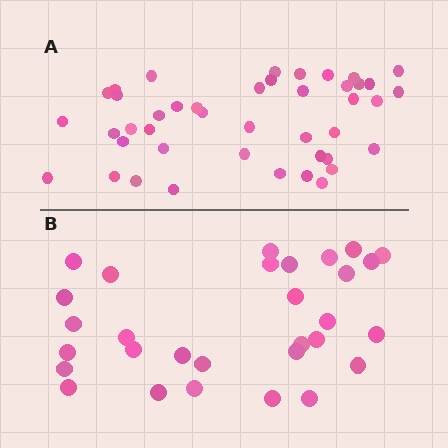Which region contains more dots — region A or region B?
Region A (the top region) has more dots.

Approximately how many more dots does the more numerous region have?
Region A has approximately 15 more dots than region B.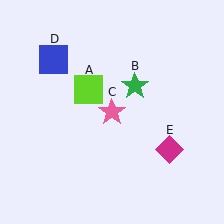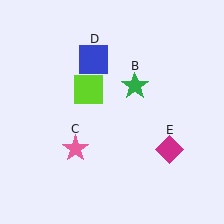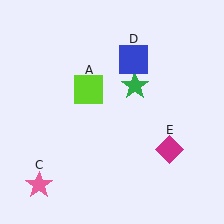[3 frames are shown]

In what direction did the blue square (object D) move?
The blue square (object D) moved right.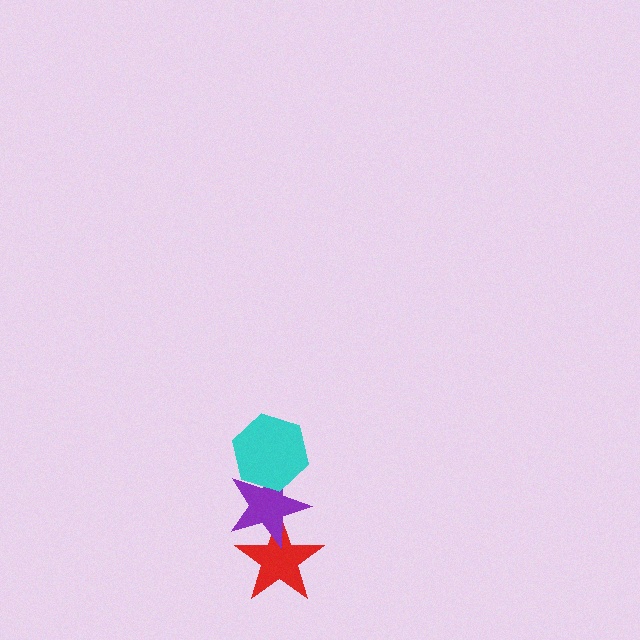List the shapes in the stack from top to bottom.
From top to bottom: the cyan hexagon, the purple star, the red star.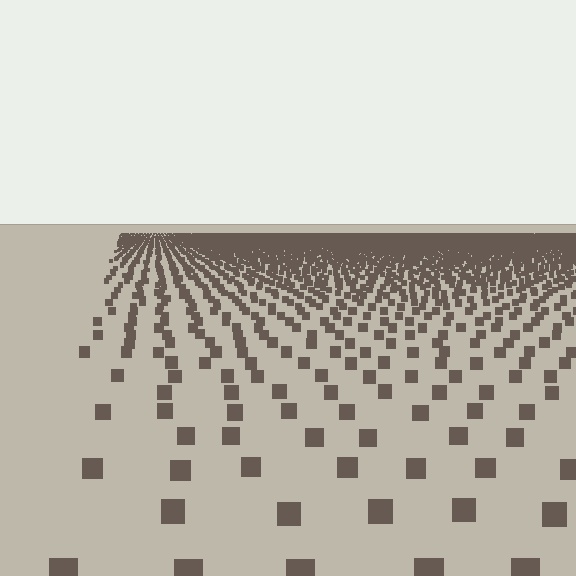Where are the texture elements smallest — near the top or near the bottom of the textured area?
Near the top.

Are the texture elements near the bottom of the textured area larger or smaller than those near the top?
Larger. Near the bottom, elements are closer to the viewer and appear at a bigger on-screen size.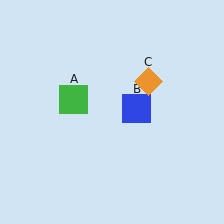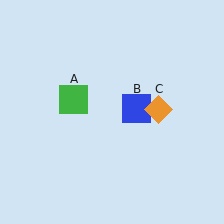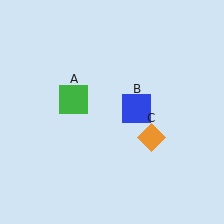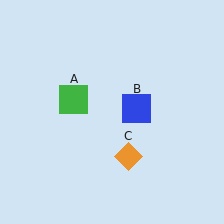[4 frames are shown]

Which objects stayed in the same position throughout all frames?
Green square (object A) and blue square (object B) remained stationary.